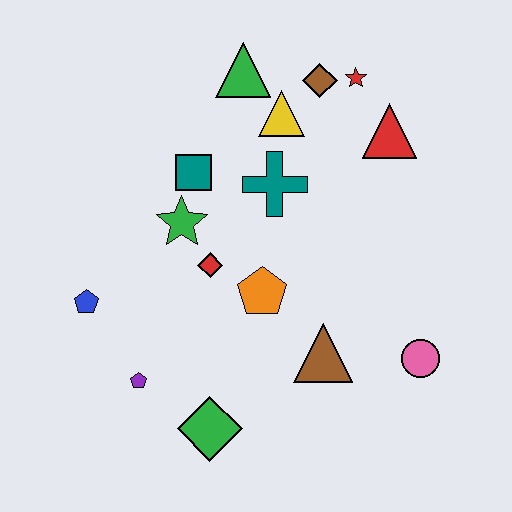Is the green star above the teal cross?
No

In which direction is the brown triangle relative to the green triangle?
The brown triangle is below the green triangle.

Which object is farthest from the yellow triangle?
The green diamond is farthest from the yellow triangle.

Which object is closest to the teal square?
The green star is closest to the teal square.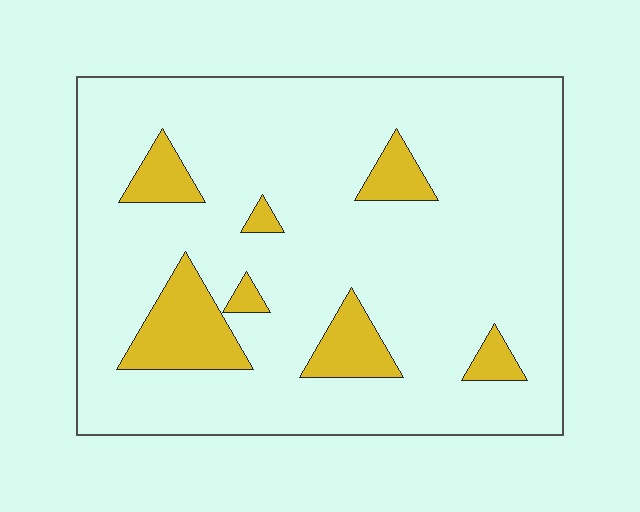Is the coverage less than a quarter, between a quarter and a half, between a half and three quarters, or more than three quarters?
Less than a quarter.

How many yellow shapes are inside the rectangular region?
7.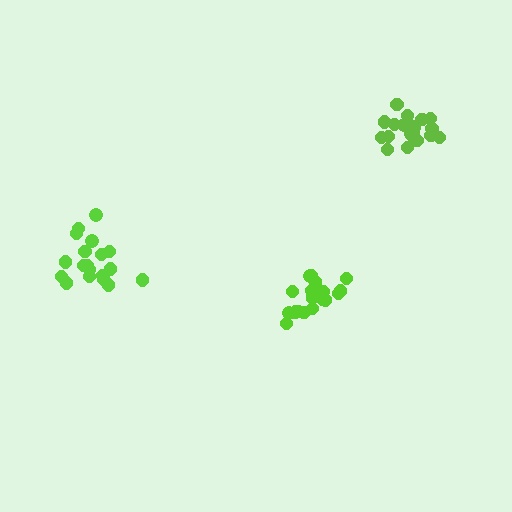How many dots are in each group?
Group 1: 21 dots, Group 2: 20 dots, Group 3: 19 dots (60 total).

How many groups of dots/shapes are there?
There are 3 groups.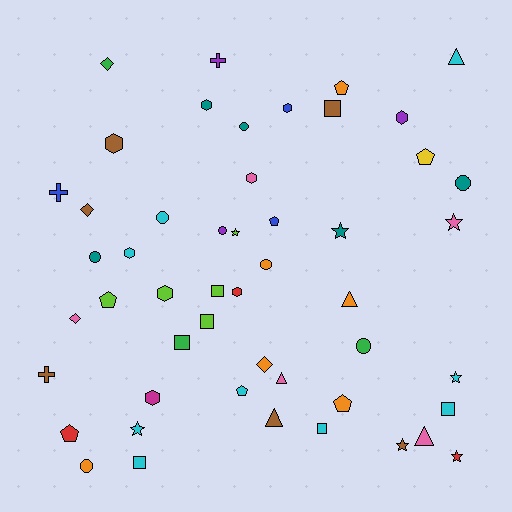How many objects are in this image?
There are 50 objects.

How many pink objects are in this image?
There are 5 pink objects.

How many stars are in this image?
There are 7 stars.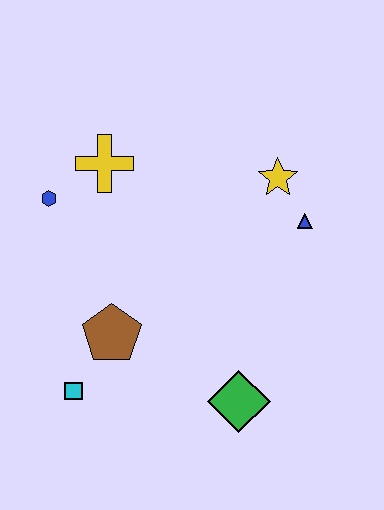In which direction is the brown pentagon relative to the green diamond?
The brown pentagon is to the left of the green diamond.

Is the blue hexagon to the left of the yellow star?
Yes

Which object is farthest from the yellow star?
The cyan square is farthest from the yellow star.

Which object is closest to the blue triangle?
The yellow star is closest to the blue triangle.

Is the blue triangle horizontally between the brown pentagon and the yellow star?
No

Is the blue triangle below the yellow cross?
Yes